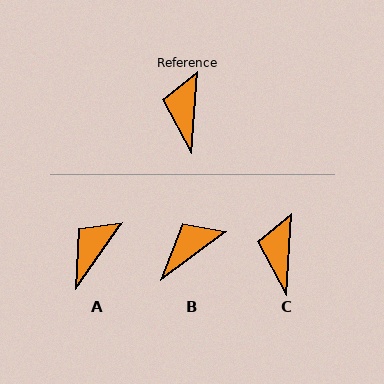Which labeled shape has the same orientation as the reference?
C.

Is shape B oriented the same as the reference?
No, it is off by about 50 degrees.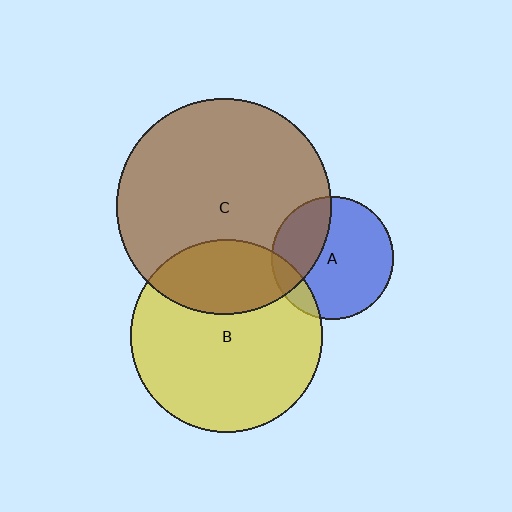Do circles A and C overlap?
Yes.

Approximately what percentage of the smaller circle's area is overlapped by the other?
Approximately 30%.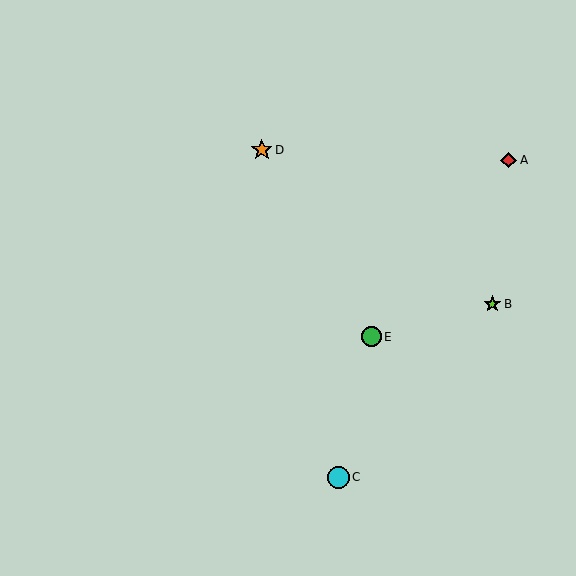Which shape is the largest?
The cyan circle (labeled C) is the largest.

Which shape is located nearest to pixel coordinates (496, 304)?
The lime star (labeled B) at (492, 304) is nearest to that location.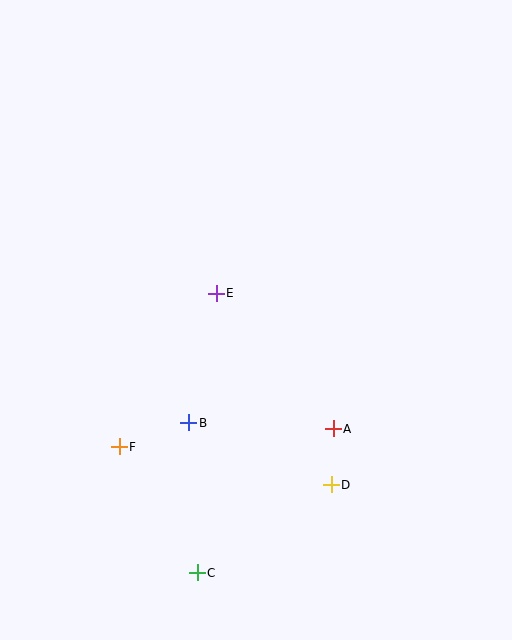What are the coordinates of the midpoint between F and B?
The midpoint between F and B is at (154, 435).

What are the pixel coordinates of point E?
Point E is at (216, 293).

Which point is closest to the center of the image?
Point E at (216, 293) is closest to the center.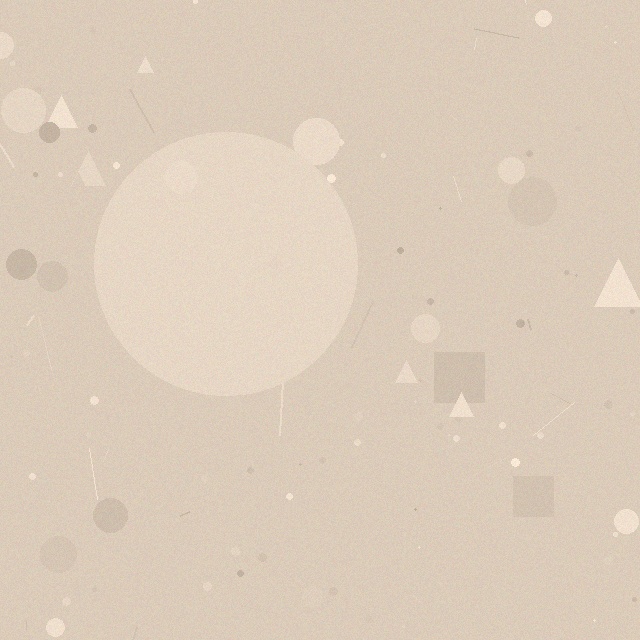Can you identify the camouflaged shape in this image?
The camouflaged shape is a circle.